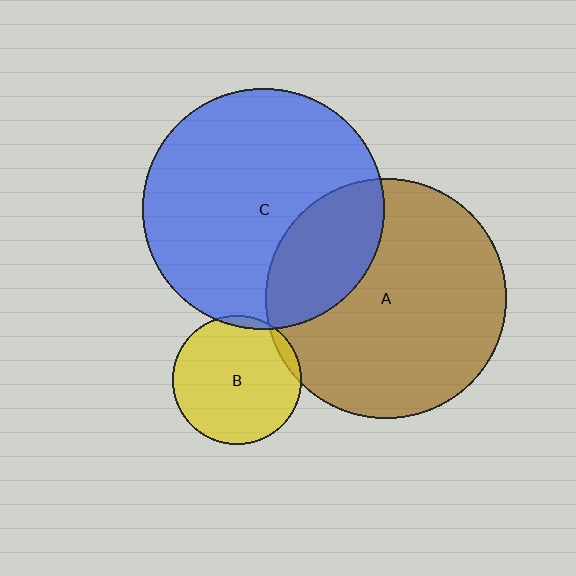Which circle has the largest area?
Circle C (blue).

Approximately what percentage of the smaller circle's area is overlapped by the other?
Approximately 5%.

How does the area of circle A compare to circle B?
Approximately 3.5 times.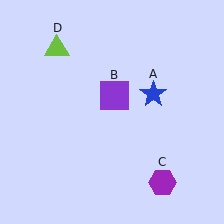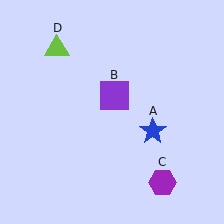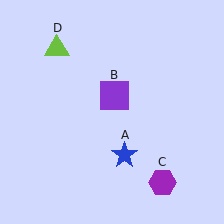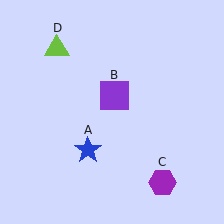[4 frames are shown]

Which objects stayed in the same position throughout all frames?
Purple square (object B) and purple hexagon (object C) and lime triangle (object D) remained stationary.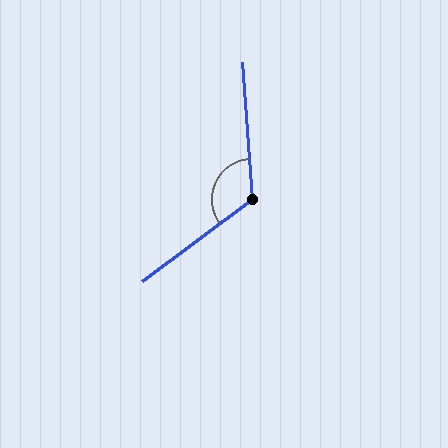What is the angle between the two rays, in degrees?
Approximately 122 degrees.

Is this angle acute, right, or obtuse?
It is obtuse.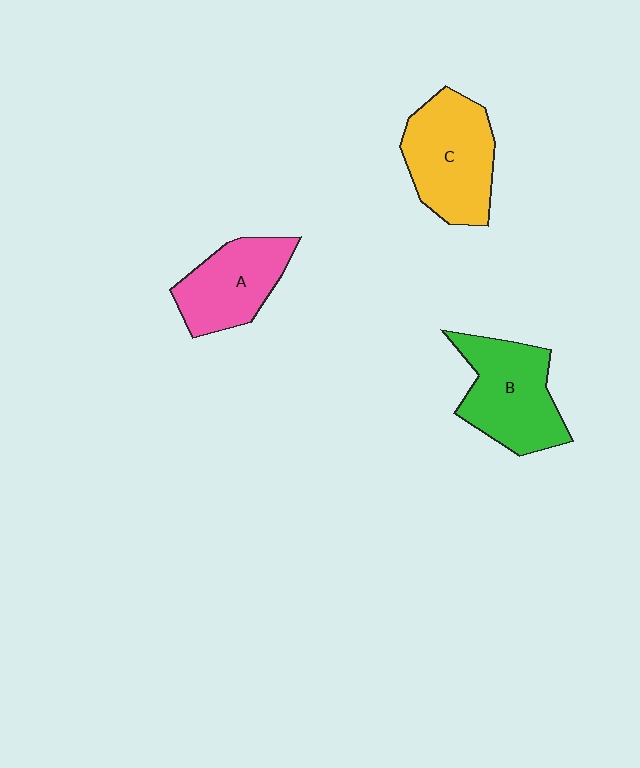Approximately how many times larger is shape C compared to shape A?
Approximately 1.3 times.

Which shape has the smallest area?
Shape A (pink).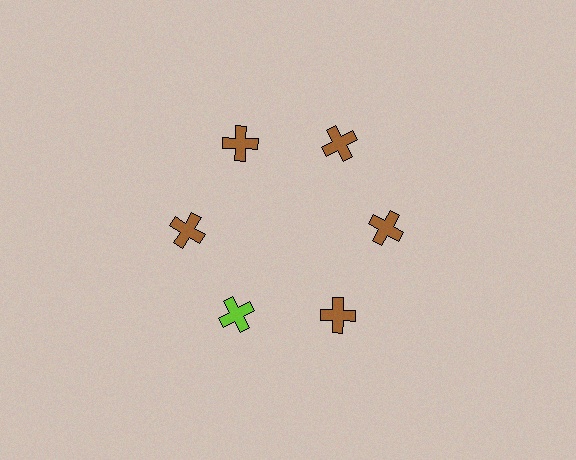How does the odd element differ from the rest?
It has a different color: lime instead of brown.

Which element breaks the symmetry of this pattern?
The lime cross at roughly the 7 o'clock position breaks the symmetry. All other shapes are brown crosses.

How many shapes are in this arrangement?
There are 6 shapes arranged in a ring pattern.